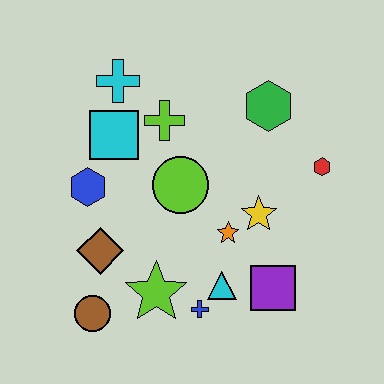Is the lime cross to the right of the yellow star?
No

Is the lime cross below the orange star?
No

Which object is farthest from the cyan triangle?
The cyan cross is farthest from the cyan triangle.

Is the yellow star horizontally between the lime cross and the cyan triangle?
No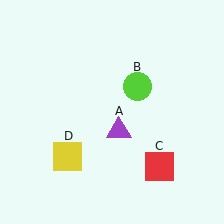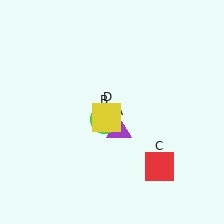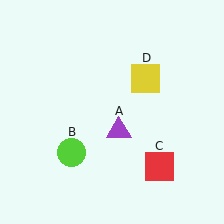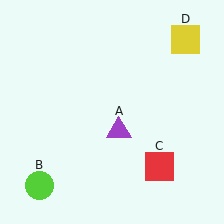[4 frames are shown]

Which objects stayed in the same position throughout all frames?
Purple triangle (object A) and red square (object C) remained stationary.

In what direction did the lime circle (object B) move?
The lime circle (object B) moved down and to the left.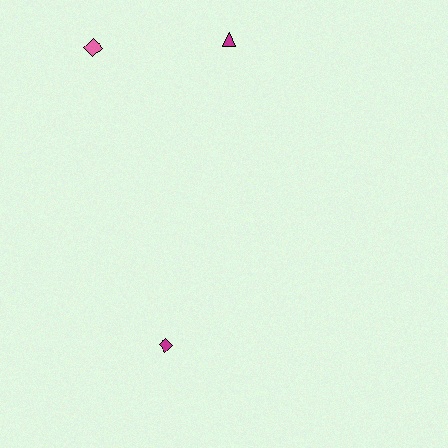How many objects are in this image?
There are 3 objects.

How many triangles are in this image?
There is 1 triangle.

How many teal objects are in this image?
There are no teal objects.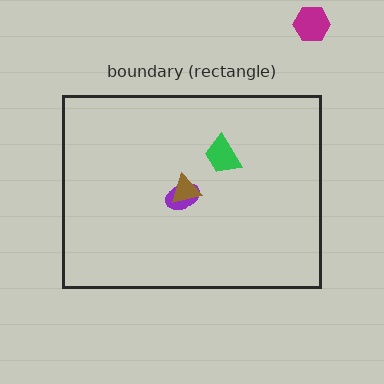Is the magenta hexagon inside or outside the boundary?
Outside.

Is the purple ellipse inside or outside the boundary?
Inside.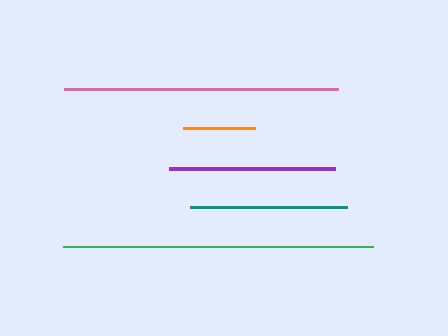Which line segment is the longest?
The green line is the longest at approximately 310 pixels.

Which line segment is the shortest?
The orange line is the shortest at approximately 72 pixels.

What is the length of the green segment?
The green segment is approximately 310 pixels long.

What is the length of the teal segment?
The teal segment is approximately 157 pixels long.